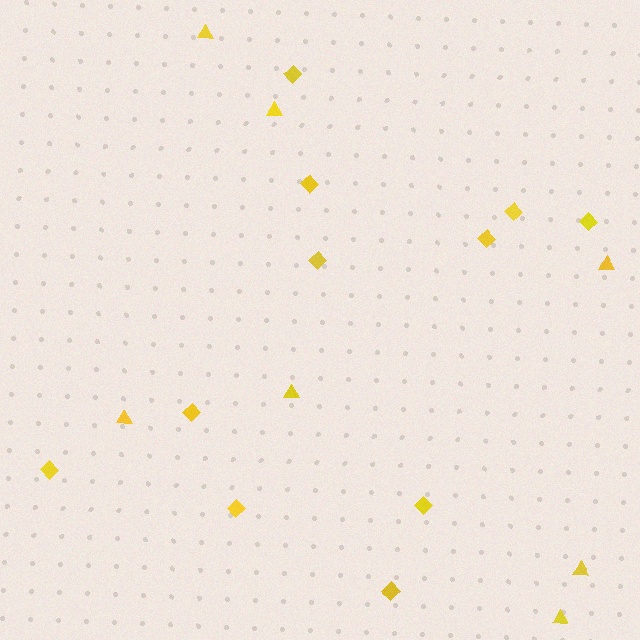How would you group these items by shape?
There are 2 groups: one group of triangles (7) and one group of diamonds (11).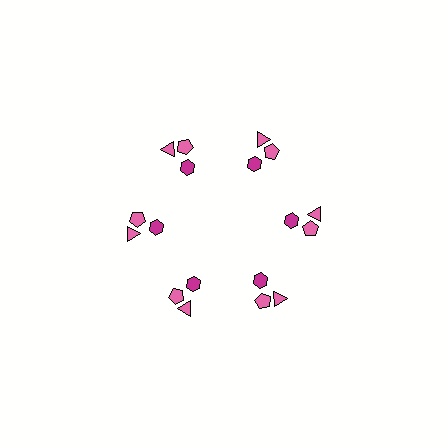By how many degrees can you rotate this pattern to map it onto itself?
The pattern maps onto itself every 60 degrees of rotation.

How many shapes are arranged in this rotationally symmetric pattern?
There are 18 shapes, arranged in 6 groups of 3.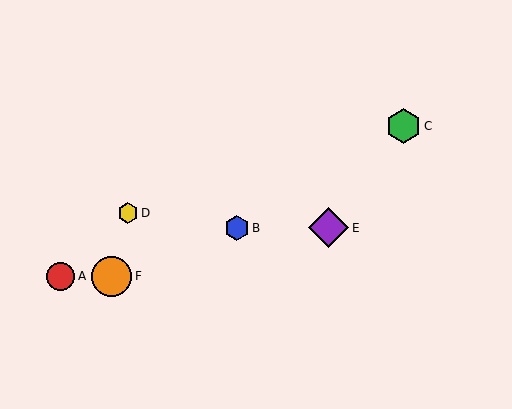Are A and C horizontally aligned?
No, A is at y≈276 and C is at y≈126.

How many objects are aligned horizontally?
2 objects (A, F) are aligned horizontally.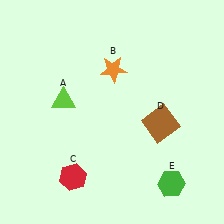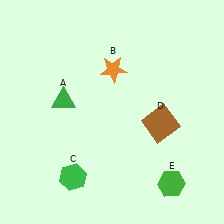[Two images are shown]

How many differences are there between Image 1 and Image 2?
There are 2 differences between the two images.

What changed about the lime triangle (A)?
In Image 1, A is lime. In Image 2, it changed to green.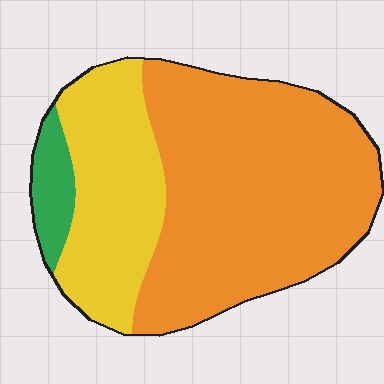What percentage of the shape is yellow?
Yellow takes up about one third (1/3) of the shape.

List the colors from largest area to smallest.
From largest to smallest: orange, yellow, green.